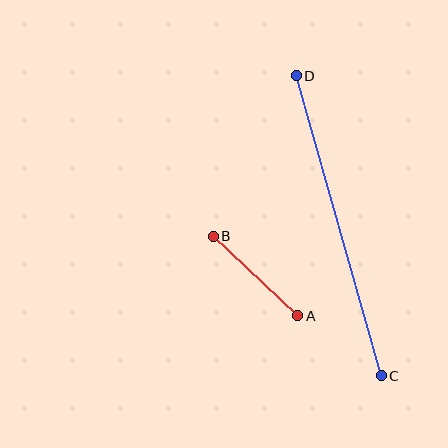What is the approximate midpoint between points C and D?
The midpoint is at approximately (339, 226) pixels.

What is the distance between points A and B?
The distance is approximately 116 pixels.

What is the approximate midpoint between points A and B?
The midpoint is at approximately (256, 276) pixels.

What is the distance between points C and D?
The distance is approximately 312 pixels.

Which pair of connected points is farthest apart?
Points C and D are farthest apart.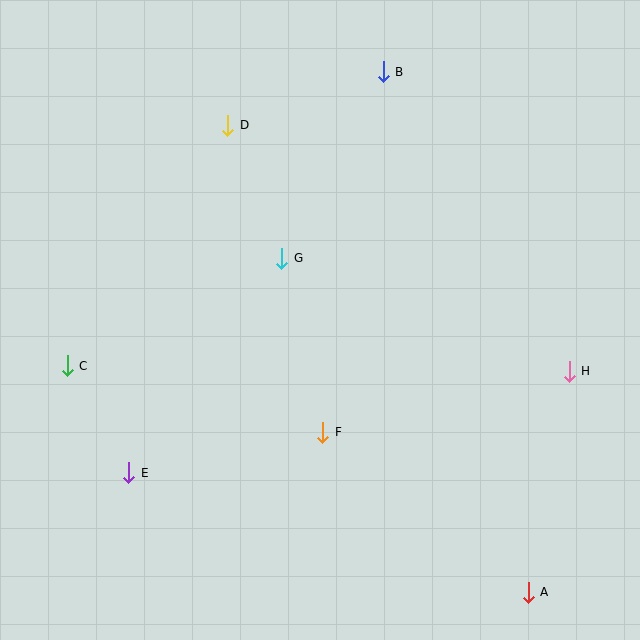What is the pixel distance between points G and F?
The distance between G and F is 179 pixels.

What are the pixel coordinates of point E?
Point E is at (129, 473).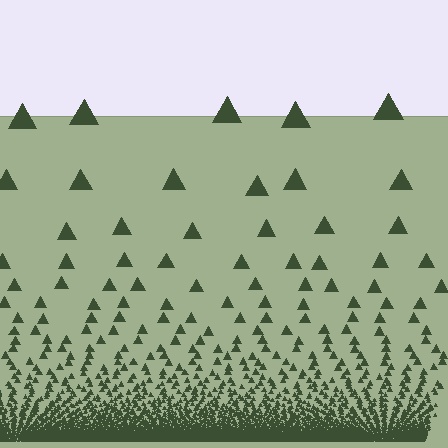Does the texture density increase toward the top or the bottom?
Density increases toward the bottom.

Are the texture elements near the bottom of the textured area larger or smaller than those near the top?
Smaller. The gradient is inverted — elements near the bottom are smaller and denser.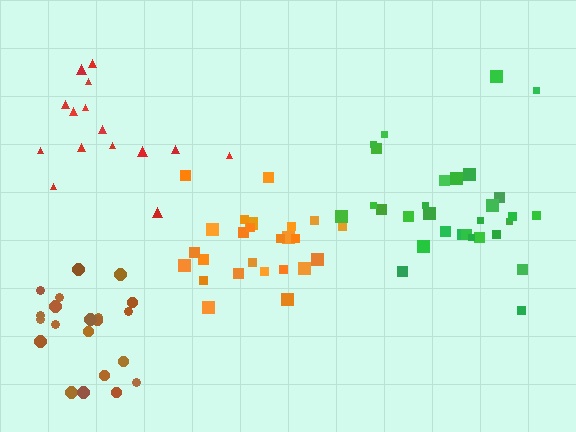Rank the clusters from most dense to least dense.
orange, green, brown, red.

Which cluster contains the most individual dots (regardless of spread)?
Green (30).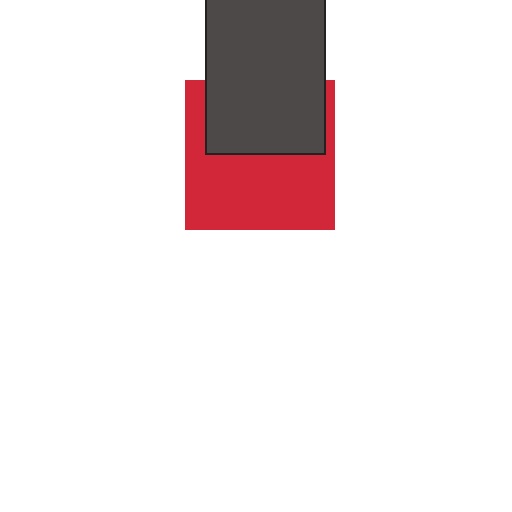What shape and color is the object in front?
The object in front is a dark gray rectangle.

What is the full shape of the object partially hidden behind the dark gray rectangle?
The partially hidden object is a red square.